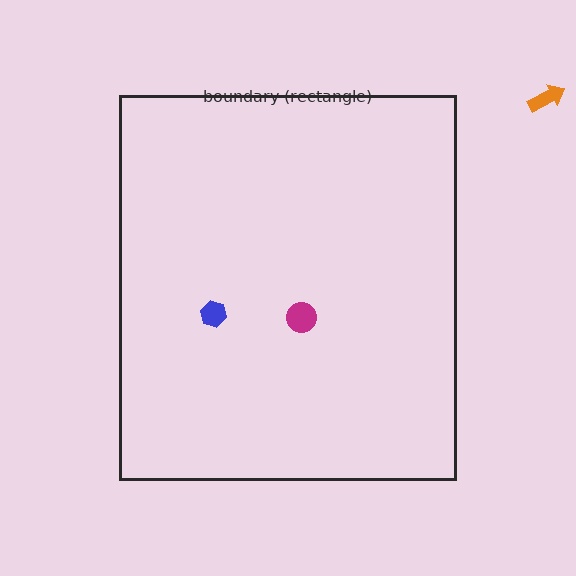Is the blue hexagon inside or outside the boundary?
Inside.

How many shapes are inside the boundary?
2 inside, 1 outside.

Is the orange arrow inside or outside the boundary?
Outside.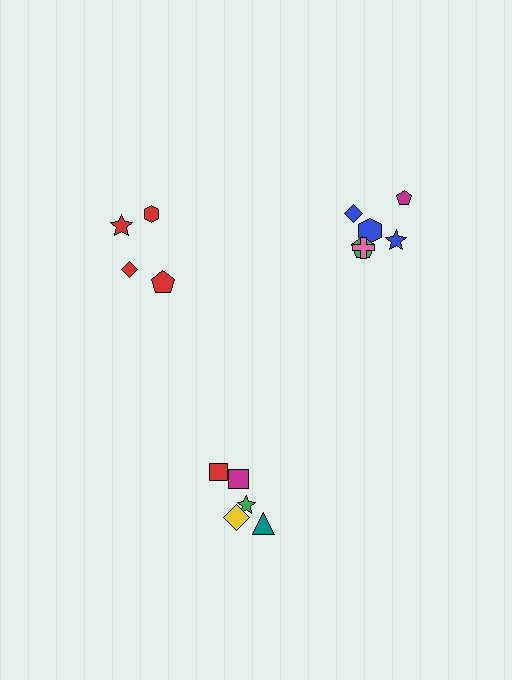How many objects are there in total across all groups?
There are 15 objects.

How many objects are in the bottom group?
There are 5 objects.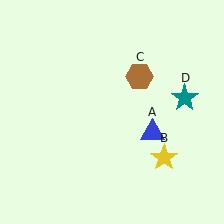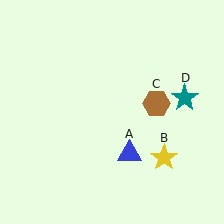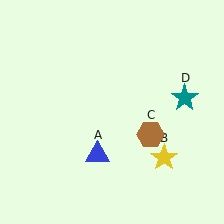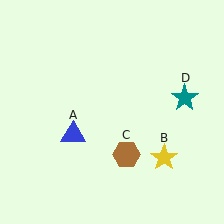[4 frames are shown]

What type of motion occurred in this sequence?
The blue triangle (object A), brown hexagon (object C) rotated clockwise around the center of the scene.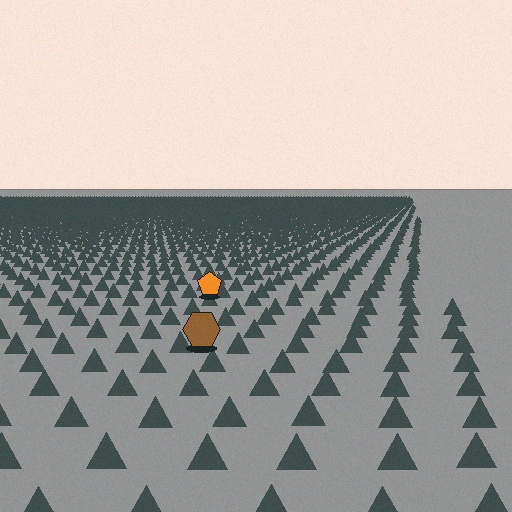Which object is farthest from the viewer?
The orange pentagon is farthest from the viewer. It appears smaller and the ground texture around it is denser.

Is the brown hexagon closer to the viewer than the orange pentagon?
Yes. The brown hexagon is closer — you can tell from the texture gradient: the ground texture is coarser near it.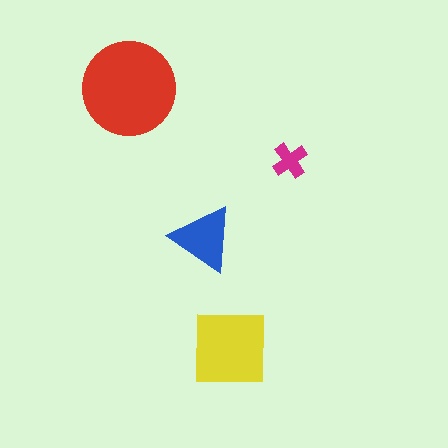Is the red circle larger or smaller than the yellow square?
Larger.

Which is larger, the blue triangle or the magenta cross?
The blue triangle.